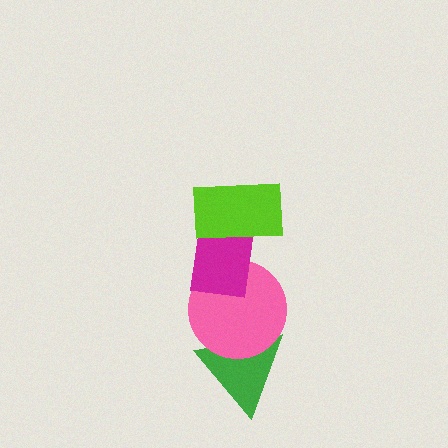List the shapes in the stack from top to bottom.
From top to bottom: the lime rectangle, the magenta rectangle, the pink circle, the green triangle.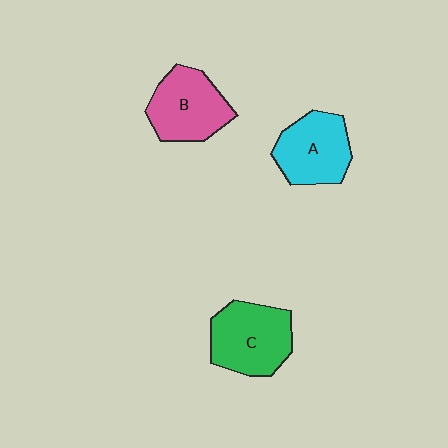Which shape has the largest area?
Shape C (green).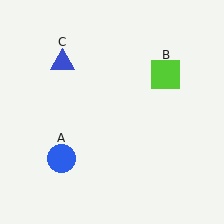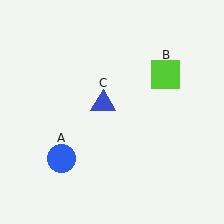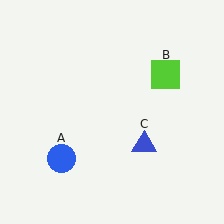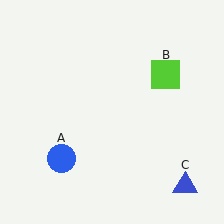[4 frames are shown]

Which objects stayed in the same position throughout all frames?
Blue circle (object A) and lime square (object B) remained stationary.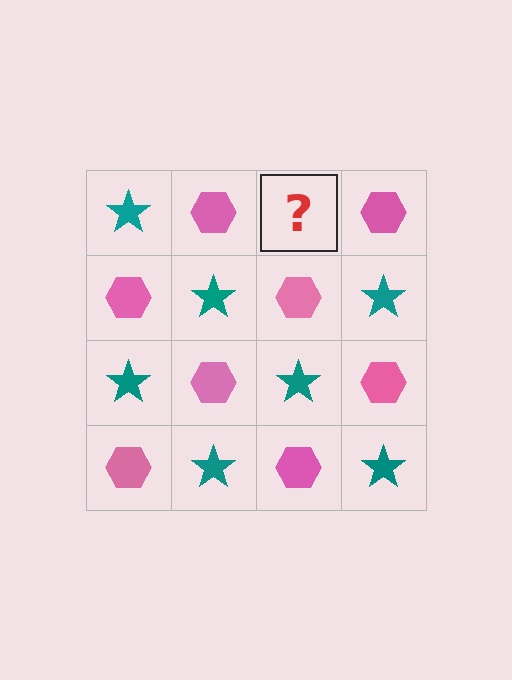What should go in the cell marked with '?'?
The missing cell should contain a teal star.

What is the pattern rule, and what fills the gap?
The rule is that it alternates teal star and pink hexagon in a checkerboard pattern. The gap should be filled with a teal star.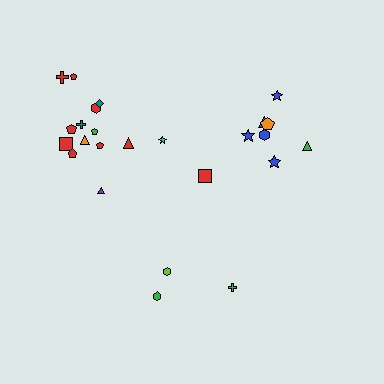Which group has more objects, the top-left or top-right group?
The top-left group.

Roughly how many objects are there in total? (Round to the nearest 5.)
Roughly 25 objects in total.